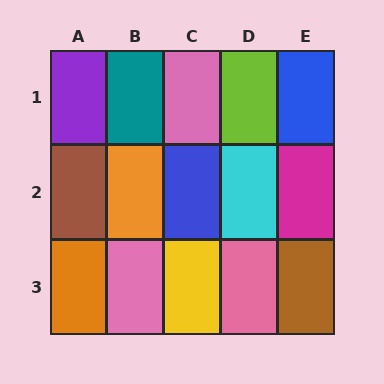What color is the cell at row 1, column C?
Pink.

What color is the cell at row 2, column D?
Cyan.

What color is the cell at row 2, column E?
Magenta.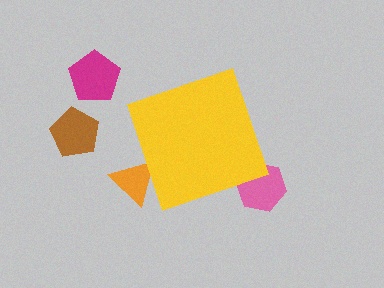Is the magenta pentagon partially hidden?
No, the magenta pentagon is fully visible.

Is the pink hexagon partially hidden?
Yes, the pink hexagon is partially hidden behind the yellow diamond.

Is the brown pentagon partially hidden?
No, the brown pentagon is fully visible.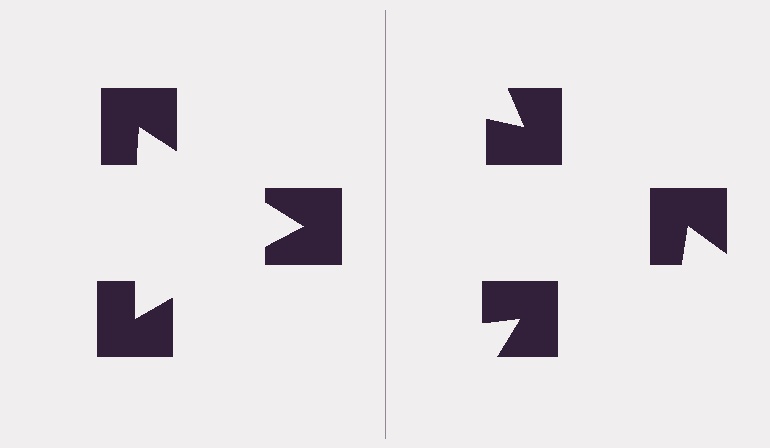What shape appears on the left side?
An illusory triangle.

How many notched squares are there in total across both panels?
6 — 3 on each side.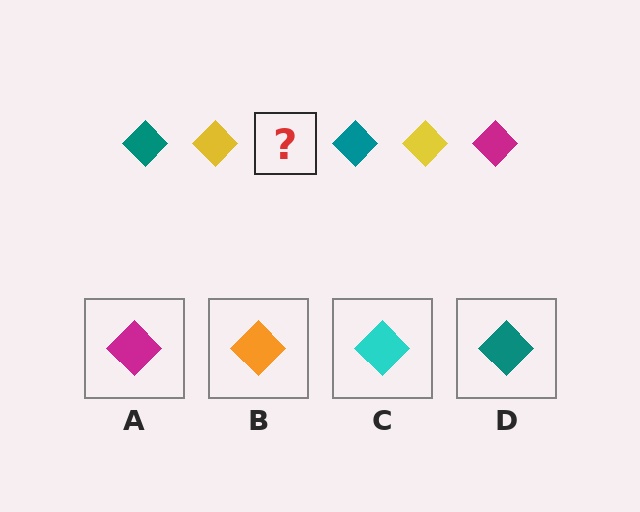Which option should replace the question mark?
Option A.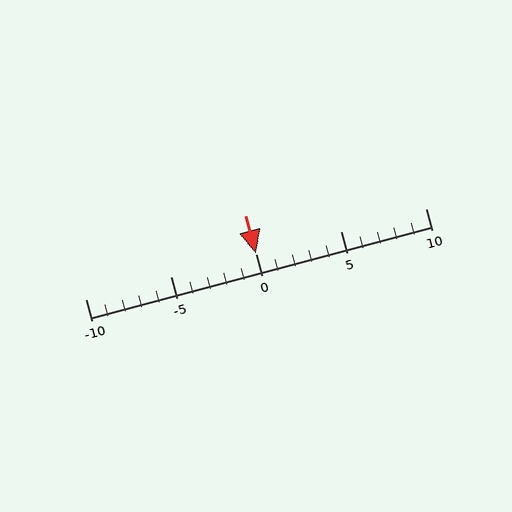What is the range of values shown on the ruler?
The ruler shows values from -10 to 10.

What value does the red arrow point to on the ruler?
The red arrow points to approximately 0.